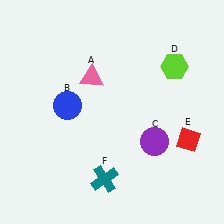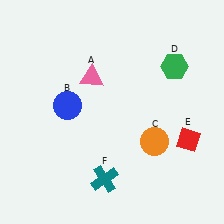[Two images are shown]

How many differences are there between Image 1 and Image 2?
There are 2 differences between the two images.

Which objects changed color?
C changed from purple to orange. D changed from lime to green.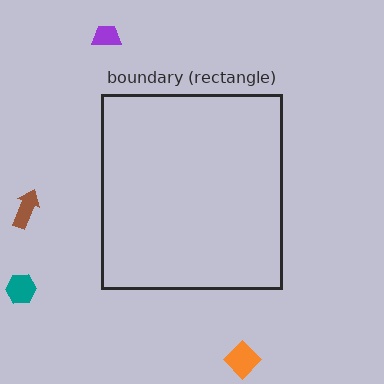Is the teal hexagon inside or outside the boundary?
Outside.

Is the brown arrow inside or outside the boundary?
Outside.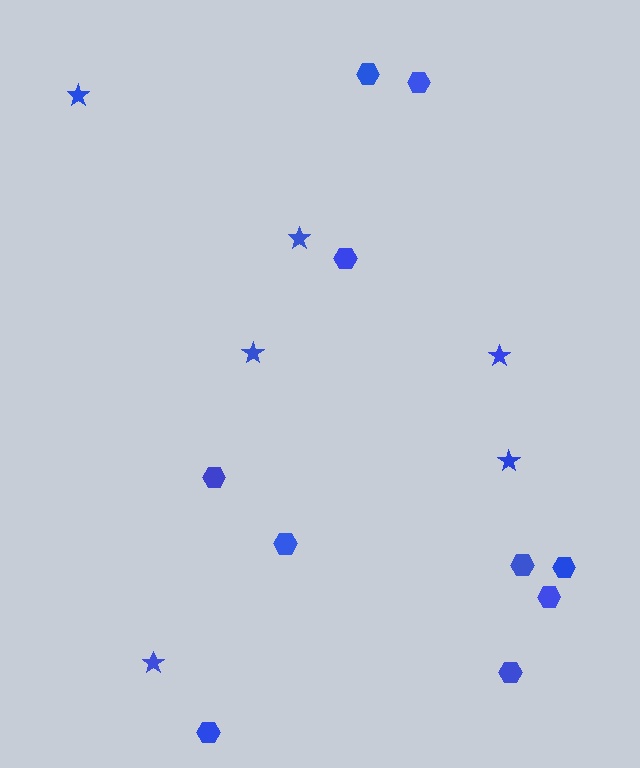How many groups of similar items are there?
There are 2 groups: one group of hexagons (10) and one group of stars (6).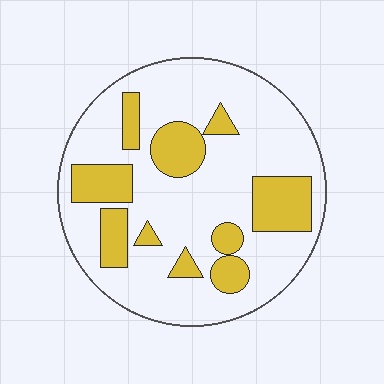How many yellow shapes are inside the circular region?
10.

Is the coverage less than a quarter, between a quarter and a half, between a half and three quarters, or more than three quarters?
Between a quarter and a half.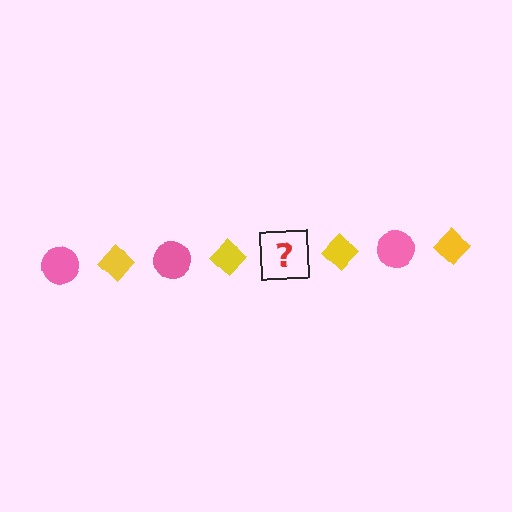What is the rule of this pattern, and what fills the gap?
The rule is that the pattern alternates between pink circle and yellow diamond. The gap should be filled with a pink circle.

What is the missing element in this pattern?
The missing element is a pink circle.